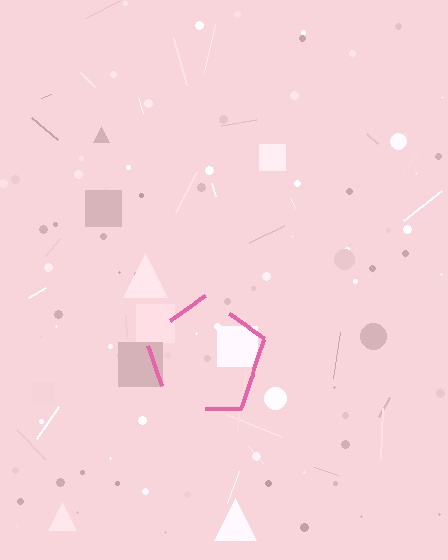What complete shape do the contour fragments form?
The contour fragments form a pentagon.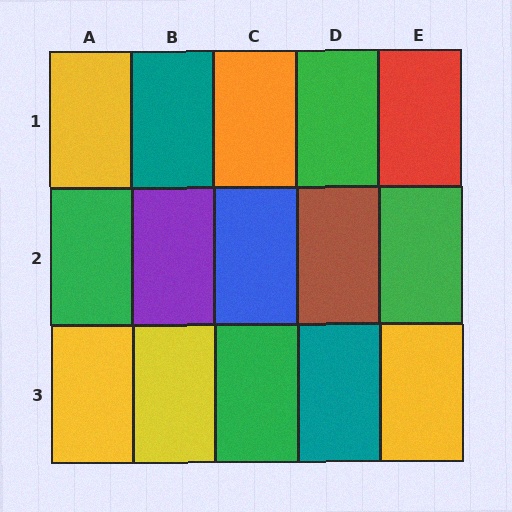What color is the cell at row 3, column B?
Yellow.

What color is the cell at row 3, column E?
Yellow.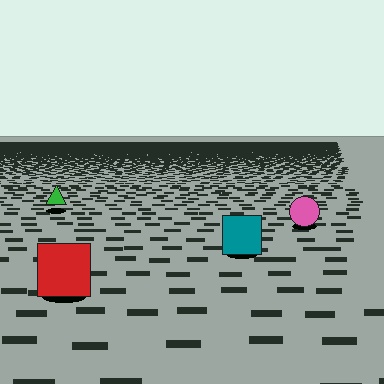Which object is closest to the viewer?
The red square is closest. The texture marks near it are larger and more spread out.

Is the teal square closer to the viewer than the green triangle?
Yes. The teal square is closer — you can tell from the texture gradient: the ground texture is coarser near it.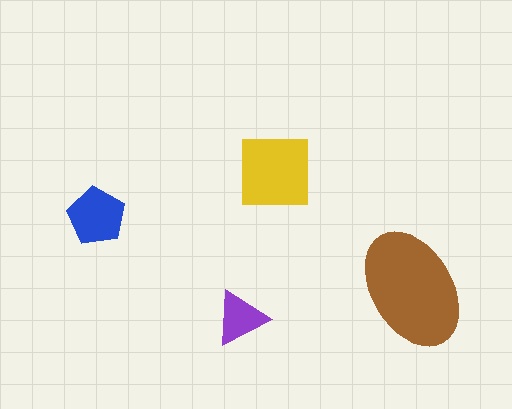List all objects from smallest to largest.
The purple triangle, the blue pentagon, the yellow square, the brown ellipse.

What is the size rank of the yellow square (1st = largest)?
2nd.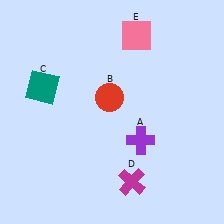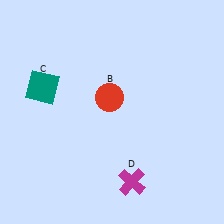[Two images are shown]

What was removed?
The purple cross (A), the pink square (E) were removed in Image 2.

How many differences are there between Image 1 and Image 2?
There are 2 differences between the two images.